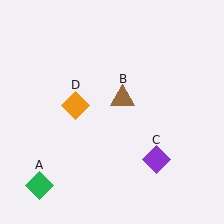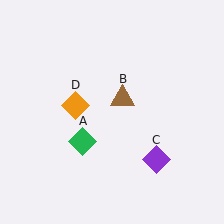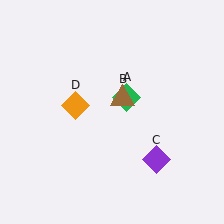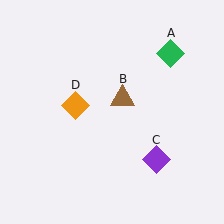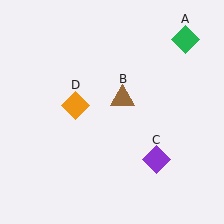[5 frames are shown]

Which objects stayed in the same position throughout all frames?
Brown triangle (object B) and purple diamond (object C) and orange diamond (object D) remained stationary.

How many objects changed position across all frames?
1 object changed position: green diamond (object A).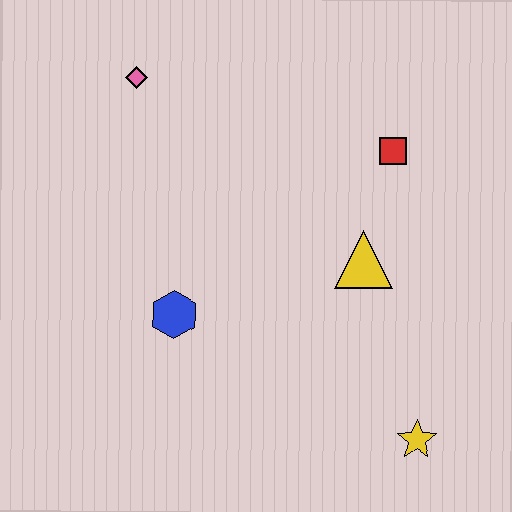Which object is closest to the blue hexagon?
The yellow triangle is closest to the blue hexagon.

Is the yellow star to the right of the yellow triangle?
Yes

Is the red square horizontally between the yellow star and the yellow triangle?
Yes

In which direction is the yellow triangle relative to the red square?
The yellow triangle is below the red square.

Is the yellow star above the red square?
No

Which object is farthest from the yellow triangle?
The pink diamond is farthest from the yellow triangle.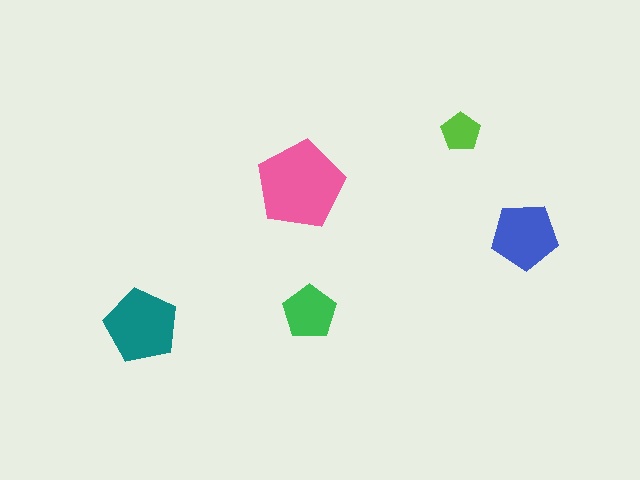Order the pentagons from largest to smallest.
the pink one, the teal one, the blue one, the green one, the lime one.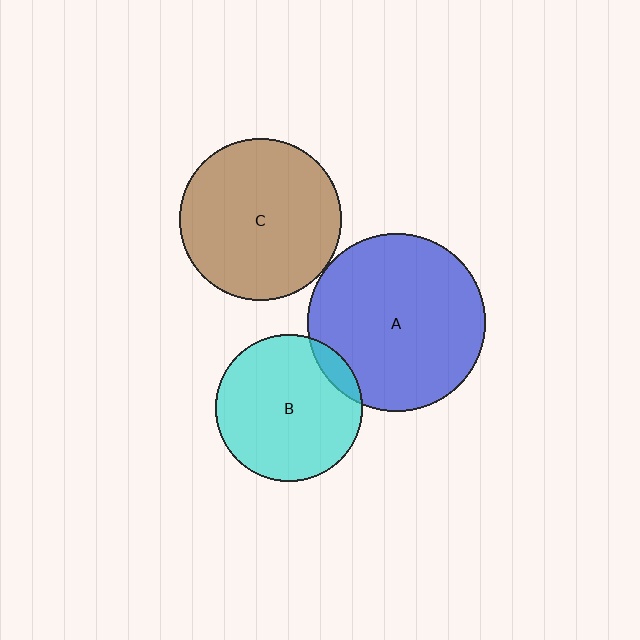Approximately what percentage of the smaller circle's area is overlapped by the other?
Approximately 10%.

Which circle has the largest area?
Circle A (blue).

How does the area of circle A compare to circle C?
Approximately 1.2 times.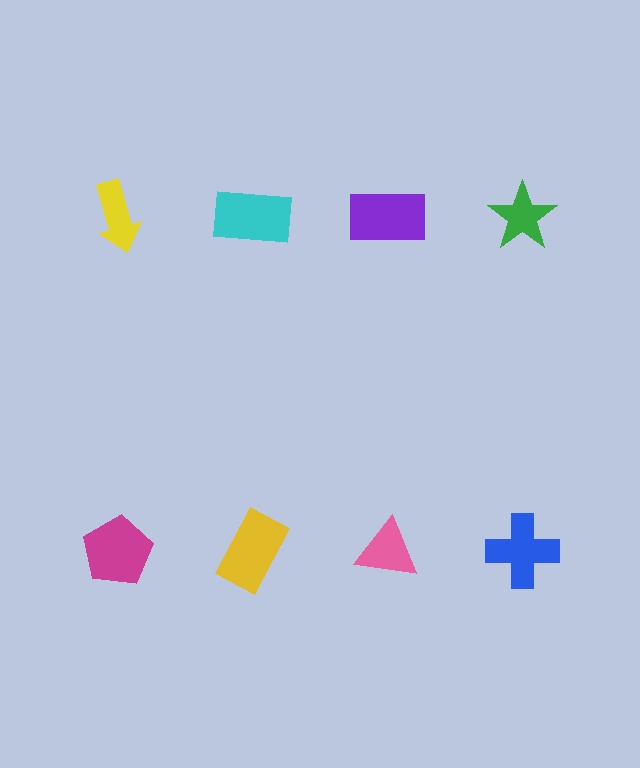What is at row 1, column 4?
A green star.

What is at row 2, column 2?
A yellow rectangle.